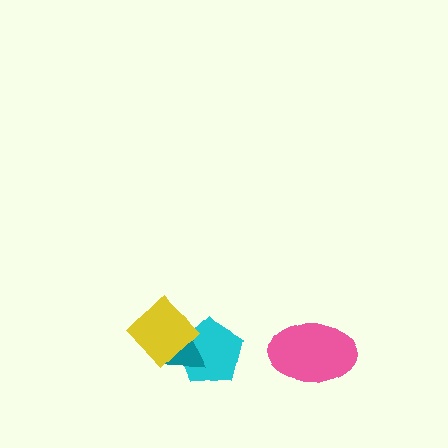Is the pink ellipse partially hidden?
No, no other shape covers it.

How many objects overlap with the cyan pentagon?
2 objects overlap with the cyan pentagon.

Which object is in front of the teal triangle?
The yellow diamond is in front of the teal triangle.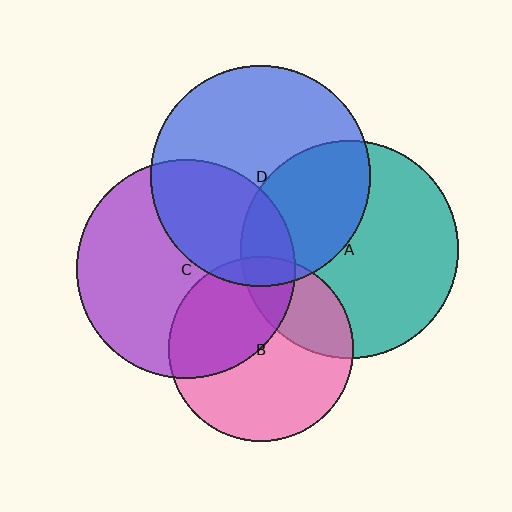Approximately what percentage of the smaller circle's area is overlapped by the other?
Approximately 40%.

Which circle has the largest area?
Circle D (blue).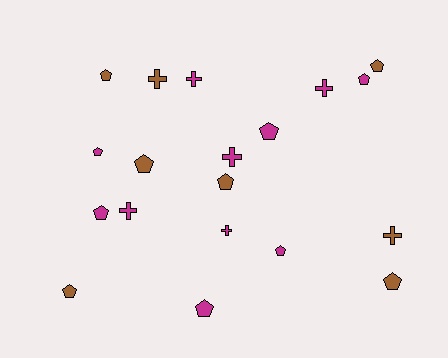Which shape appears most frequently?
Pentagon, with 12 objects.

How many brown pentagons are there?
There are 6 brown pentagons.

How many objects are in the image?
There are 19 objects.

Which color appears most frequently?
Magenta, with 11 objects.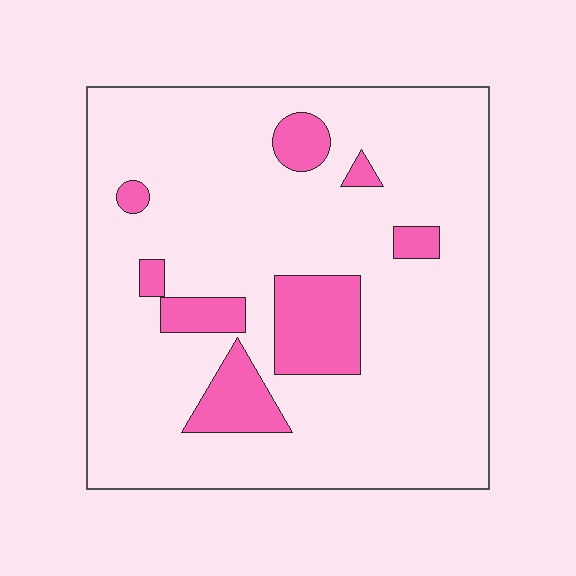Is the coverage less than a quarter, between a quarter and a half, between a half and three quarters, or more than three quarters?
Less than a quarter.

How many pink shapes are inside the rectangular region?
8.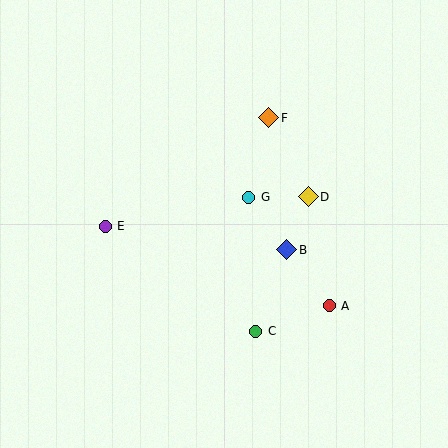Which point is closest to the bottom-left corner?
Point E is closest to the bottom-left corner.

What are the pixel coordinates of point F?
Point F is at (269, 118).